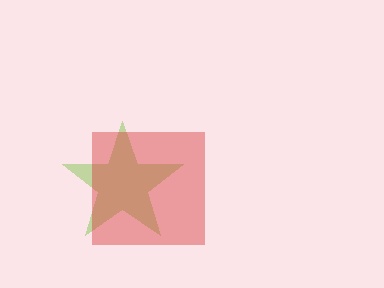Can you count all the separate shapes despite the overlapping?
Yes, there are 2 separate shapes.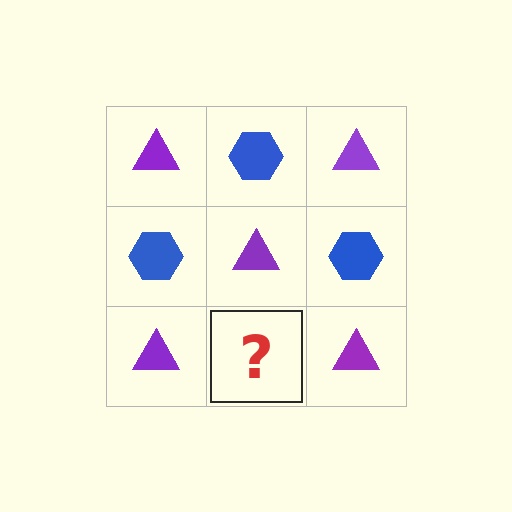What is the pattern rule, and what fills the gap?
The rule is that it alternates purple triangle and blue hexagon in a checkerboard pattern. The gap should be filled with a blue hexagon.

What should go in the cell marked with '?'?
The missing cell should contain a blue hexagon.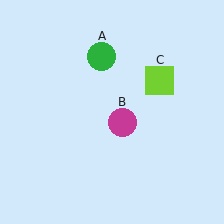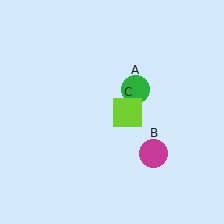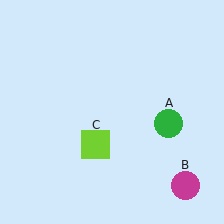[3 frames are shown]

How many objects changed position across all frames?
3 objects changed position: green circle (object A), magenta circle (object B), lime square (object C).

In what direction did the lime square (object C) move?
The lime square (object C) moved down and to the left.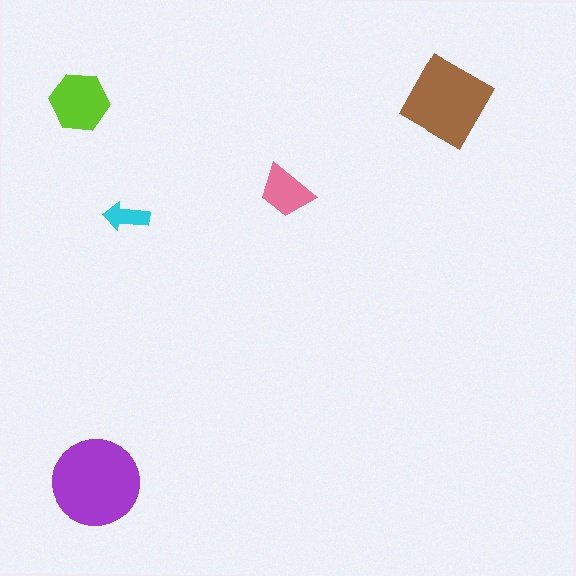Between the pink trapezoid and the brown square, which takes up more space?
The brown square.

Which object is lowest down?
The purple circle is bottommost.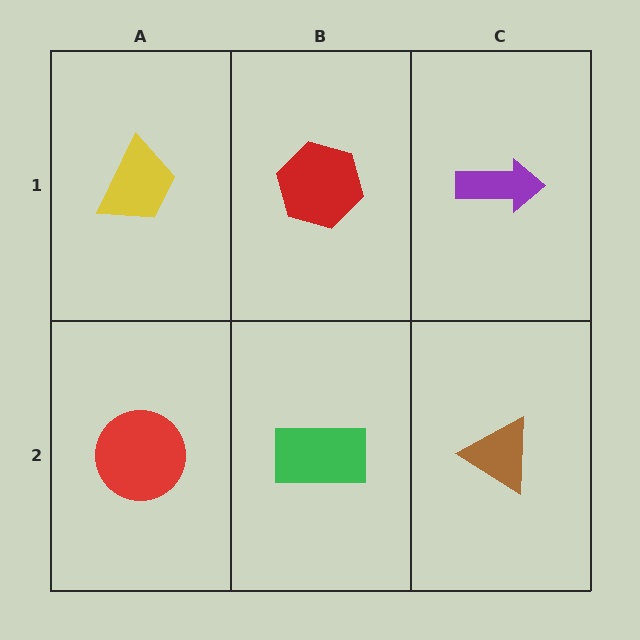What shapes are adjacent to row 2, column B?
A red hexagon (row 1, column B), a red circle (row 2, column A), a brown triangle (row 2, column C).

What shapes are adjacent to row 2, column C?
A purple arrow (row 1, column C), a green rectangle (row 2, column B).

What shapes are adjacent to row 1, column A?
A red circle (row 2, column A), a red hexagon (row 1, column B).